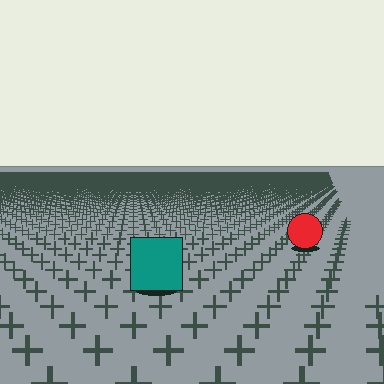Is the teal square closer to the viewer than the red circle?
Yes. The teal square is closer — you can tell from the texture gradient: the ground texture is coarser near it.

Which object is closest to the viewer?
The teal square is closest. The texture marks near it are larger and more spread out.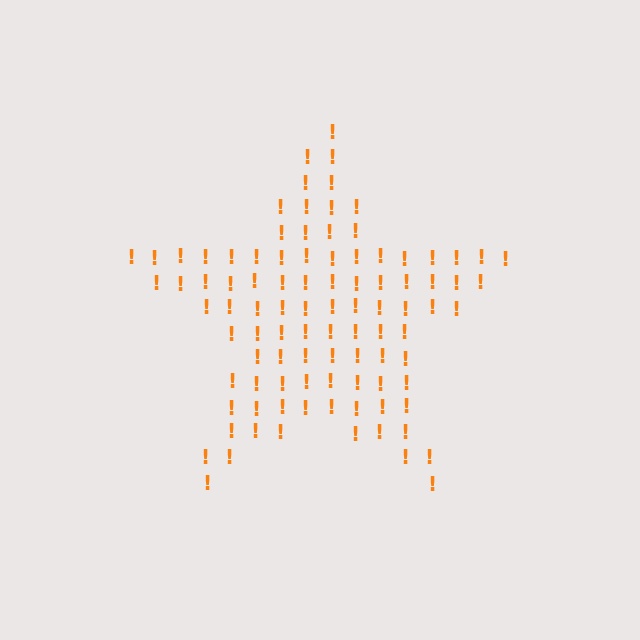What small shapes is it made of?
It is made of small exclamation marks.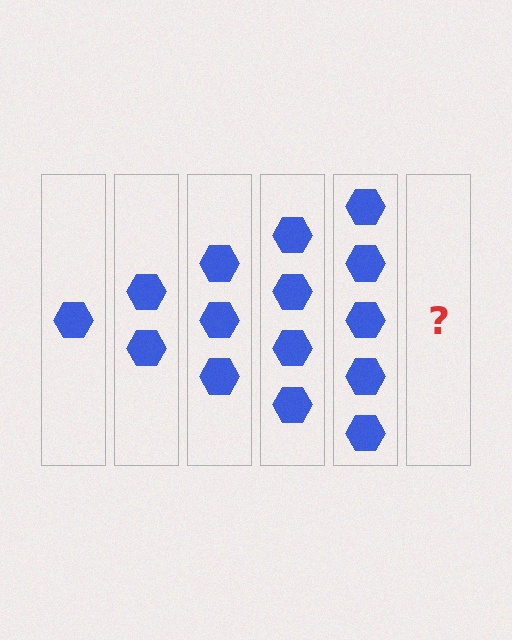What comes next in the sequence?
The next element should be 6 hexagons.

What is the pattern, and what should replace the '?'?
The pattern is that each step adds one more hexagon. The '?' should be 6 hexagons.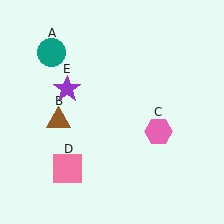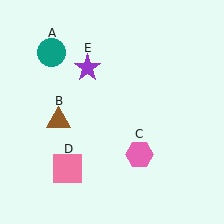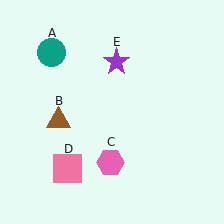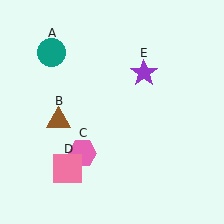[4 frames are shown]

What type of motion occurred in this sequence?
The pink hexagon (object C), purple star (object E) rotated clockwise around the center of the scene.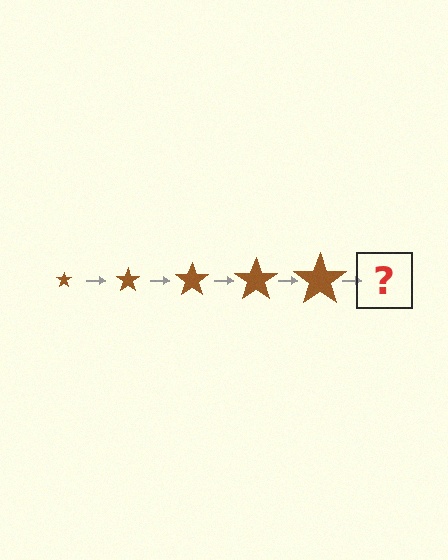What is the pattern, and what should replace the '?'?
The pattern is that the star gets progressively larger each step. The '?' should be a brown star, larger than the previous one.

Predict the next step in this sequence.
The next step is a brown star, larger than the previous one.